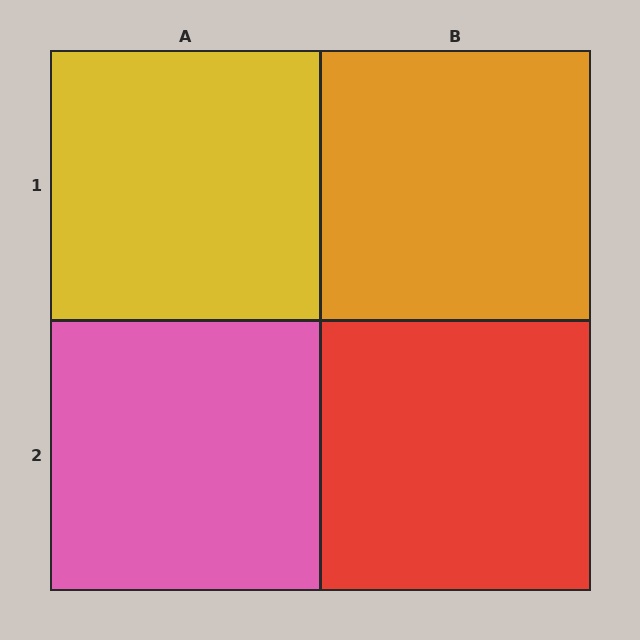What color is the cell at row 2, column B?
Red.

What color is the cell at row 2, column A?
Pink.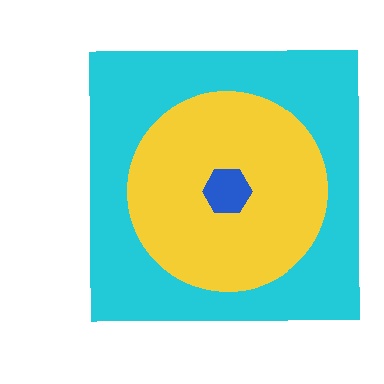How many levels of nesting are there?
3.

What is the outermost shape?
The cyan square.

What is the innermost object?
The blue hexagon.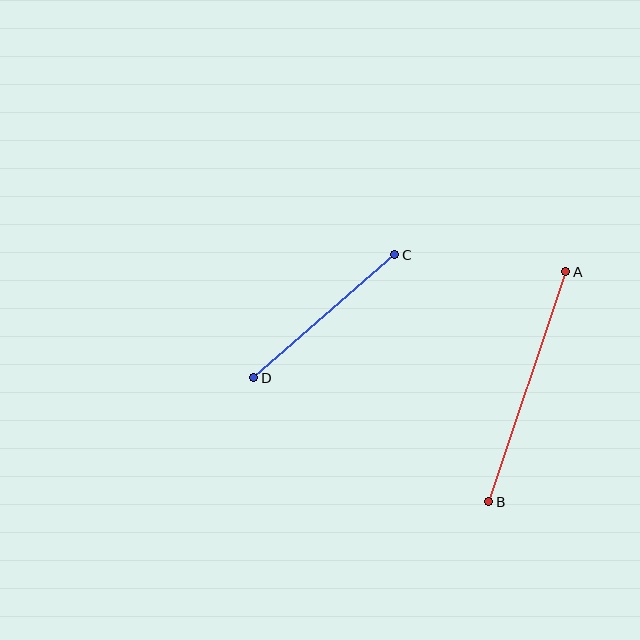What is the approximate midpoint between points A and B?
The midpoint is at approximately (527, 387) pixels.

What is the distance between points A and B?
The distance is approximately 243 pixels.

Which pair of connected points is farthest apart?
Points A and B are farthest apart.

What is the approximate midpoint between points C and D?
The midpoint is at approximately (324, 316) pixels.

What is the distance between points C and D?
The distance is approximately 187 pixels.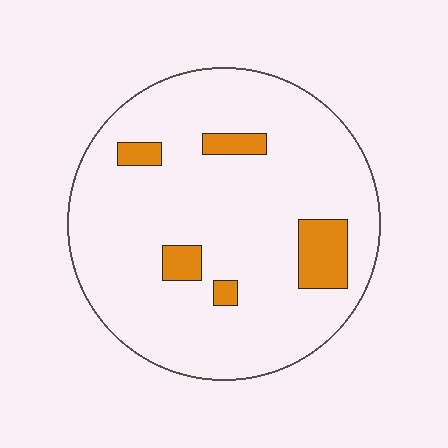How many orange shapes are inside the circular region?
5.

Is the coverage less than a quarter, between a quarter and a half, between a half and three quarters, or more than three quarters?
Less than a quarter.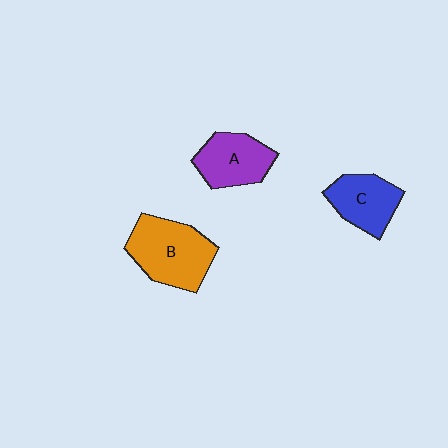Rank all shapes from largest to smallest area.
From largest to smallest: B (orange), A (purple), C (blue).